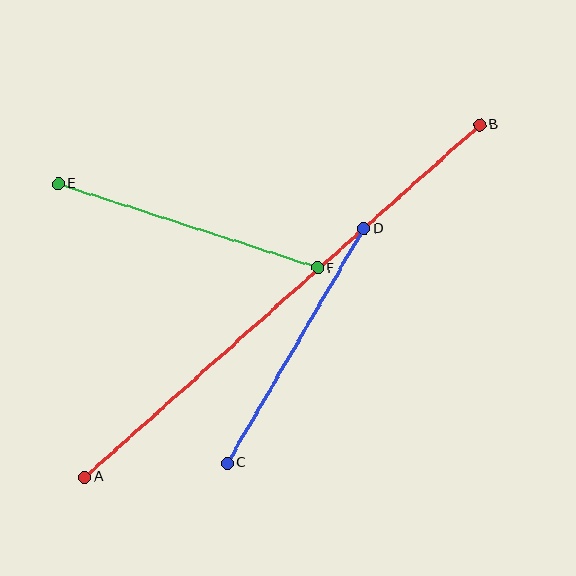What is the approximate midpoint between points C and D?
The midpoint is at approximately (296, 346) pixels.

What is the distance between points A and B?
The distance is approximately 529 pixels.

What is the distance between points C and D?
The distance is approximately 271 pixels.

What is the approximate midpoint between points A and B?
The midpoint is at approximately (282, 301) pixels.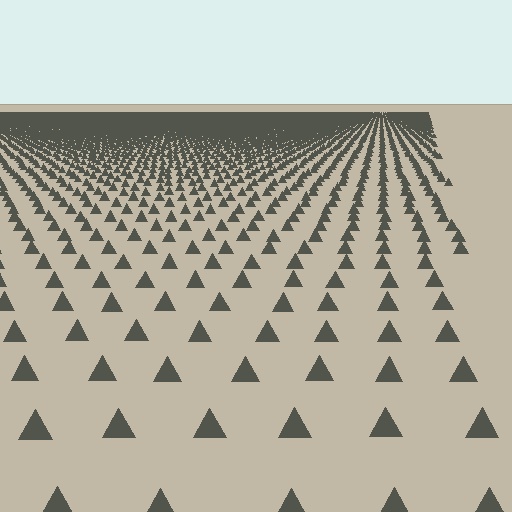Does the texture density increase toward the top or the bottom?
Density increases toward the top.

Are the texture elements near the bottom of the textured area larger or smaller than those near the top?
Larger. Near the bottom, elements are closer to the viewer and appear at a bigger on-screen size.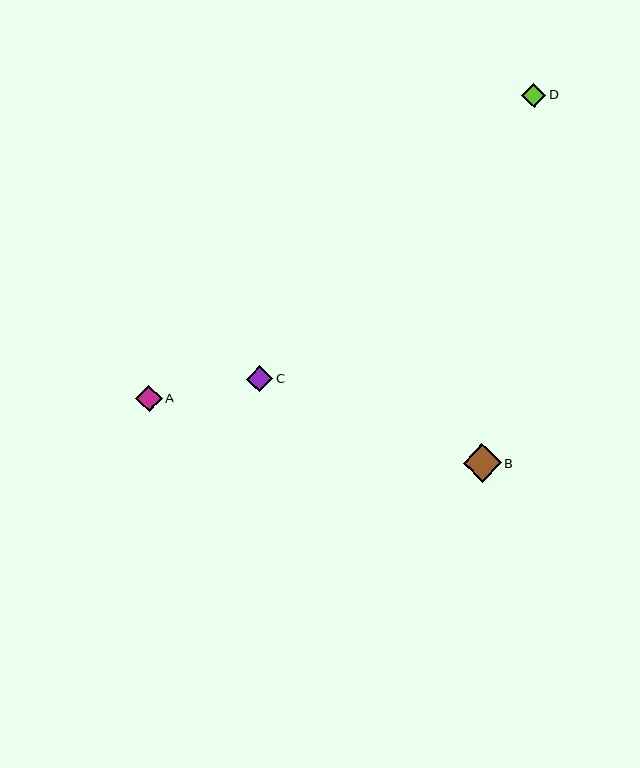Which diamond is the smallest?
Diamond D is the smallest with a size of approximately 24 pixels.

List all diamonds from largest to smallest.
From largest to smallest: B, A, C, D.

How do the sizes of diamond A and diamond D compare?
Diamond A and diamond D are approximately the same size.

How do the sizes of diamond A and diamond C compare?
Diamond A and diamond C are approximately the same size.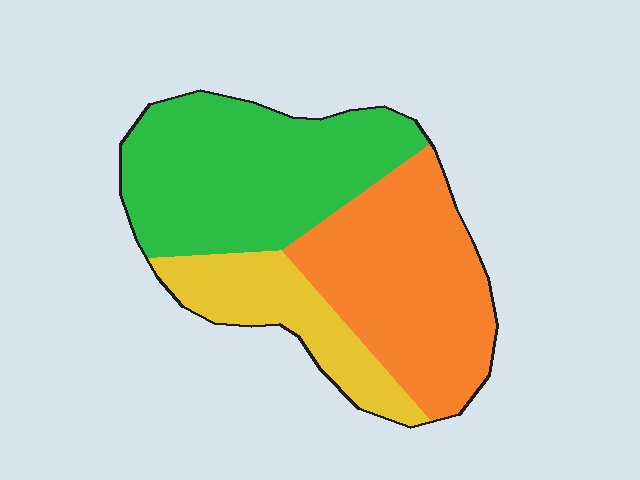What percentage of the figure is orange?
Orange covers roughly 40% of the figure.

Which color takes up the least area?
Yellow, at roughly 20%.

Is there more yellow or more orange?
Orange.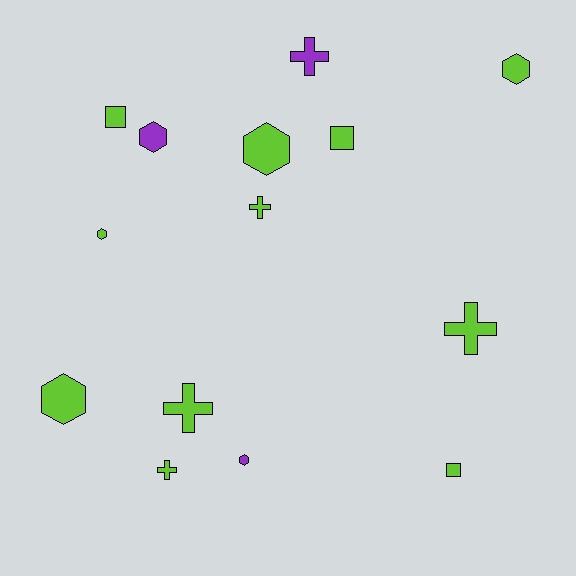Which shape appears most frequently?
Hexagon, with 6 objects.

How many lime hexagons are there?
There are 4 lime hexagons.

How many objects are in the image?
There are 14 objects.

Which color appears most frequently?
Lime, with 11 objects.